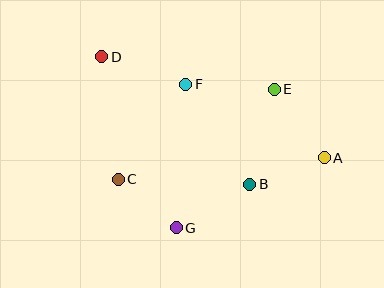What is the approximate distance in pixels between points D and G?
The distance between D and G is approximately 187 pixels.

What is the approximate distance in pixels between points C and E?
The distance between C and E is approximately 180 pixels.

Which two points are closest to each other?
Points C and G are closest to each other.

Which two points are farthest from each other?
Points A and D are farthest from each other.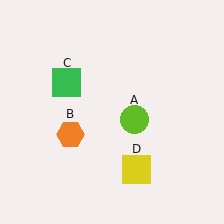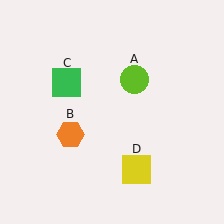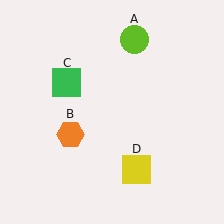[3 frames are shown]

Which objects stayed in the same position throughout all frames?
Orange hexagon (object B) and green square (object C) and yellow square (object D) remained stationary.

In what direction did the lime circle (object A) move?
The lime circle (object A) moved up.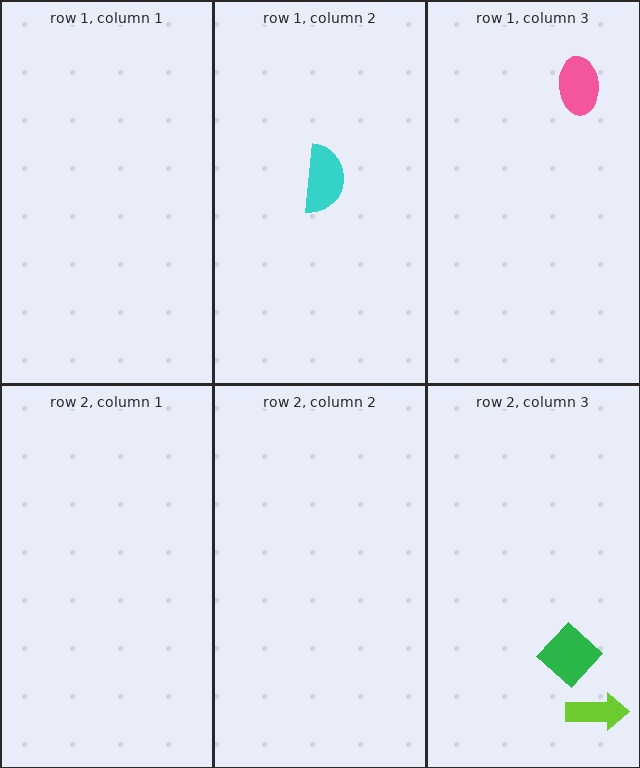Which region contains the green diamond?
The row 2, column 3 region.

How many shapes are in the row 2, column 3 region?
2.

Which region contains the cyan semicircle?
The row 1, column 2 region.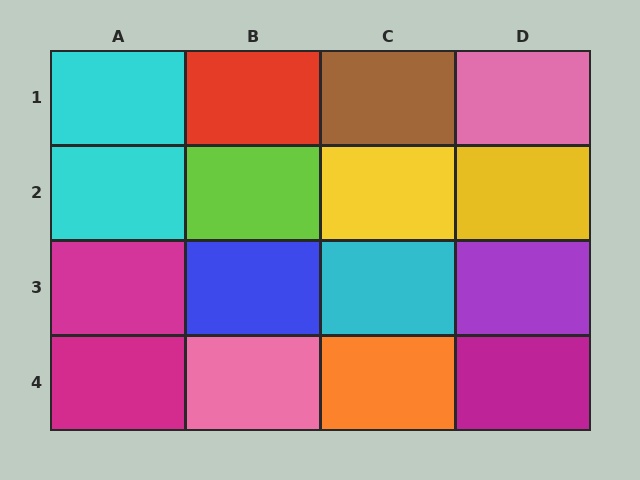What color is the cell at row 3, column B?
Blue.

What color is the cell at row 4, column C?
Orange.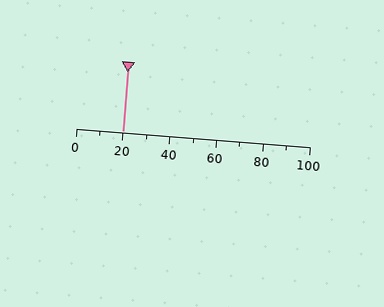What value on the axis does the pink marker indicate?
The marker indicates approximately 20.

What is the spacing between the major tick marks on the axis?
The major ticks are spaced 20 apart.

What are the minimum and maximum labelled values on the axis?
The axis runs from 0 to 100.